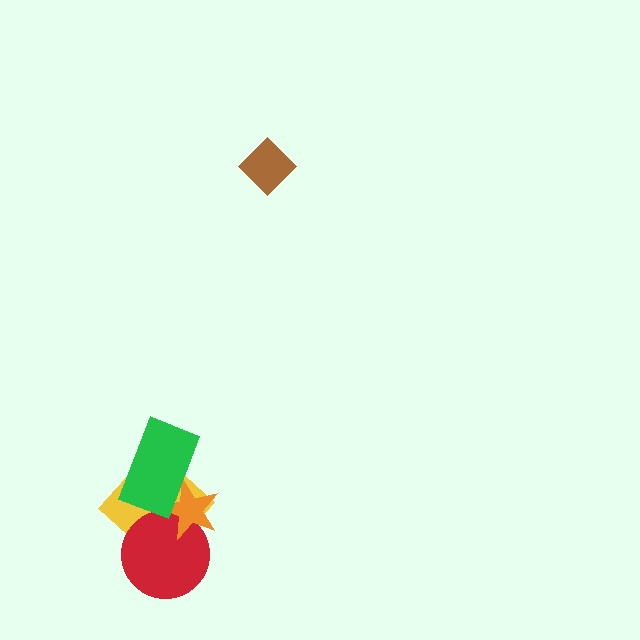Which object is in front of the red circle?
The orange star is in front of the red circle.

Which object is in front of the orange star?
The green rectangle is in front of the orange star.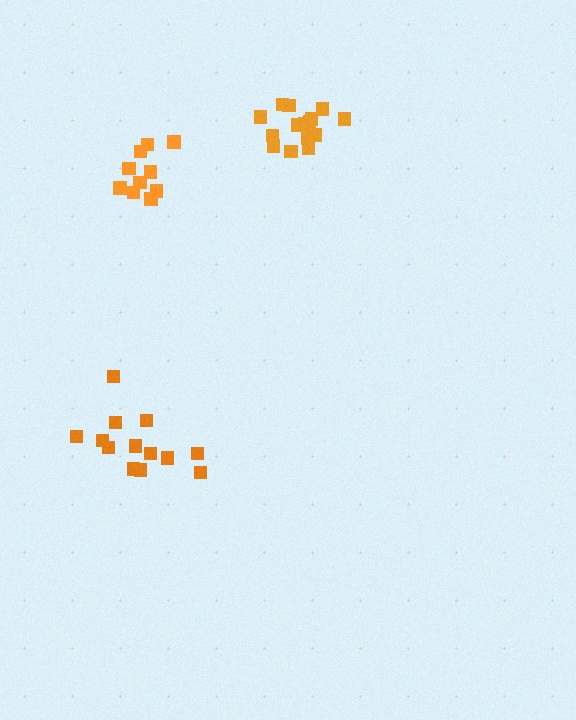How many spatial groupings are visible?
There are 3 spatial groupings.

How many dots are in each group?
Group 1: 15 dots, Group 2: 10 dots, Group 3: 13 dots (38 total).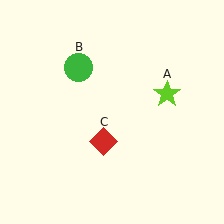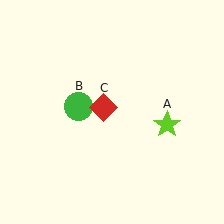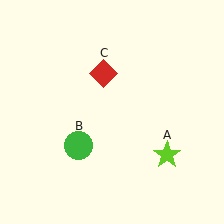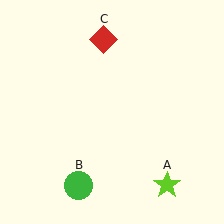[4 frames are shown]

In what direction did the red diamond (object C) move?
The red diamond (object C) moved up.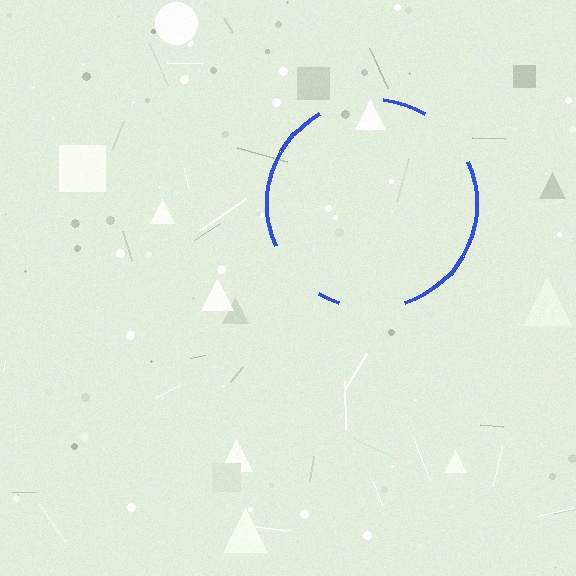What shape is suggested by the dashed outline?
The dashed outline suggests a circle.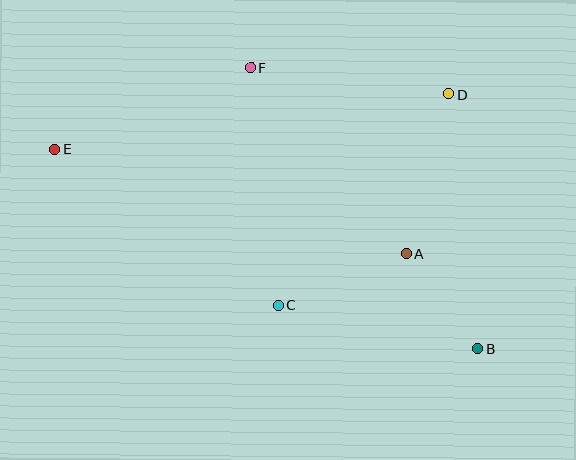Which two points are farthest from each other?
Points B and E are farthest from each other.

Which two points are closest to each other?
Points A and B are closest to each other.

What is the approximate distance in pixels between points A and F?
The distance between A and F is approximately 243 pixels.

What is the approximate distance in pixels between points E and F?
The distance between E and F is approximately 213 pixels.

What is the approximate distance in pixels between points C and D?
The distance between C and D is approximately 271 pixels.